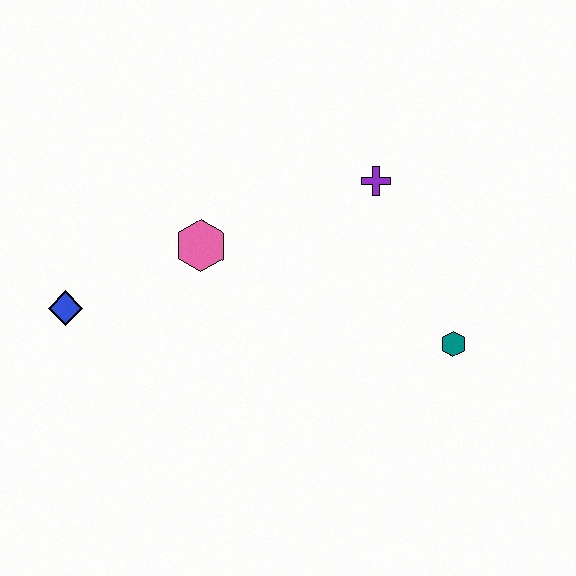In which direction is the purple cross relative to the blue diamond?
The purple cross is to the right of the blue diamond.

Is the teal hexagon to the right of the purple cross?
Yes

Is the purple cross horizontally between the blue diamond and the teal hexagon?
Yes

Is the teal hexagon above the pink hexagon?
No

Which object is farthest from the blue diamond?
The teal hexagon is farthest from the blue diamond.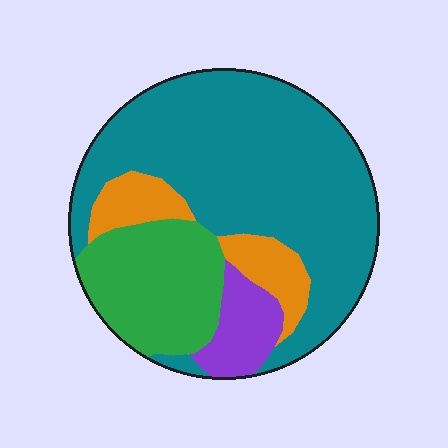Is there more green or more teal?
Teal.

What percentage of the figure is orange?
Orange takes up about one eighth (1/8) of the figure.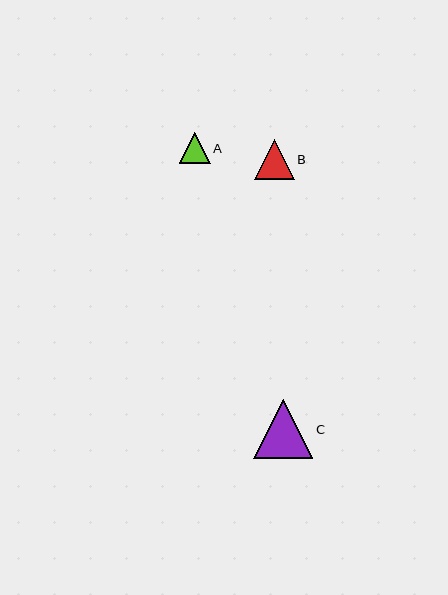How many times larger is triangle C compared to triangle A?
Triangle C is approximately 1.9 times the size of triangle A.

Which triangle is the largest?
Triangle C is the largest with a size of approximately 59 pixels.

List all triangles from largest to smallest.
From largest to smallest: C, B, A.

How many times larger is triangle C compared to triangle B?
Triangle C is approximately 1.5 times the size of triangle B.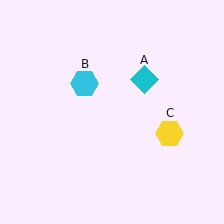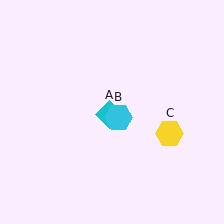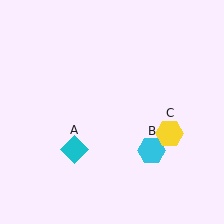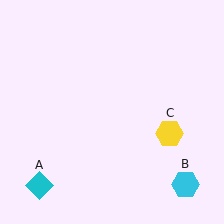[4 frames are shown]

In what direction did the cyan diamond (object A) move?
The cyan diamond (object A) moved down and to the left.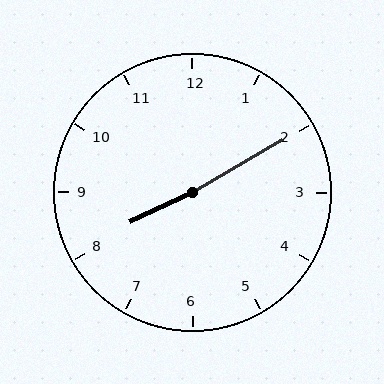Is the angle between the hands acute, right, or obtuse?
It is obtuse.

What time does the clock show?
8:10.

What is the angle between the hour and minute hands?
Approximately 175 degrees.